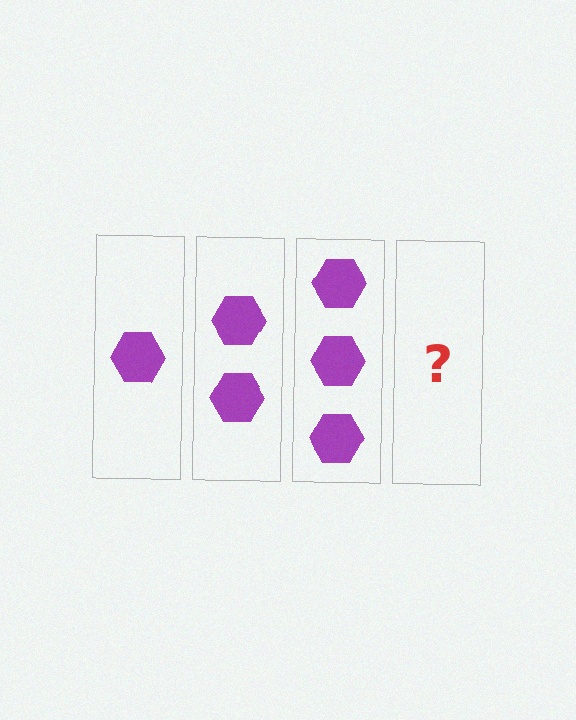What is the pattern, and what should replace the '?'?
The pattern is that each step adds one more hexagon. The '?' should be 4 hexagons.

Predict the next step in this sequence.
The next step is 4 hexagons.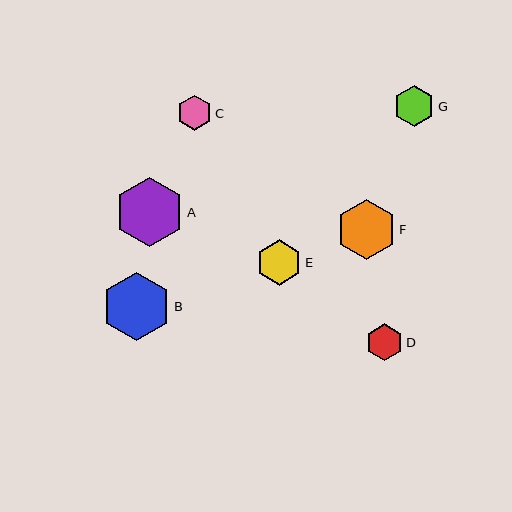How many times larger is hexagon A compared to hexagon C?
Hexagon A is approximately 2.0 times the size of hexagon C.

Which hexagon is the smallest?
Hexagon C is the smallest with a size of approximately 35 pixels.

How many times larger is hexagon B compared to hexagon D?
Hexagon B is approximately 1.9 times the size of hexagon D.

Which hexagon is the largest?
Hexagon A is the largest with a size of approximately 70 pixels.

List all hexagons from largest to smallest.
From largest to smallest: A, B, F, E, G, D, C.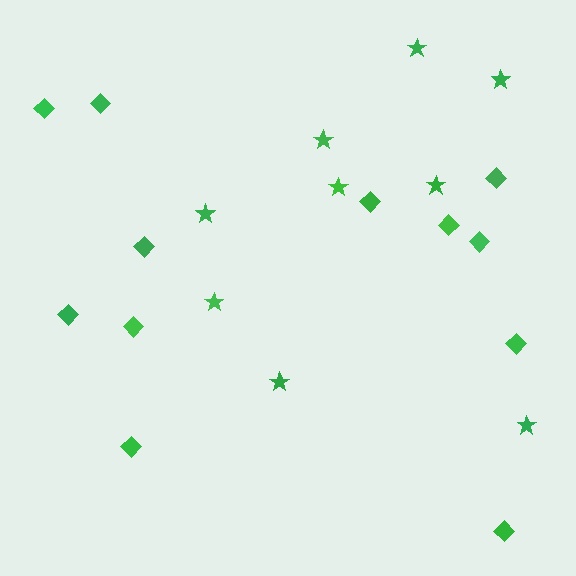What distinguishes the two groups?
There are 2 groups: one group of diamonds (12) and one group of stars (9).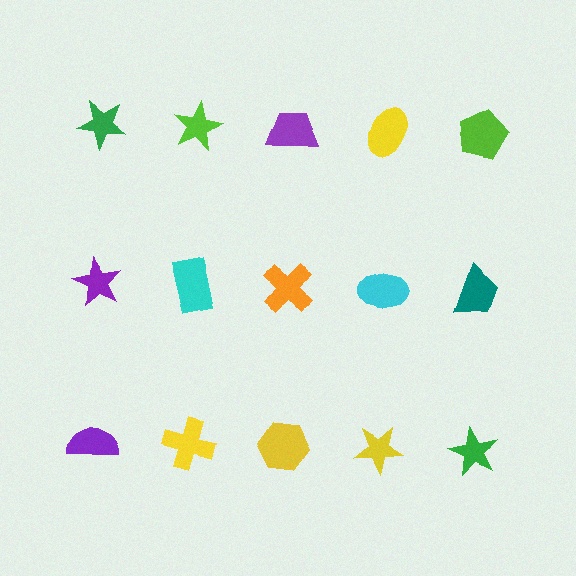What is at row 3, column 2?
A yellow cross.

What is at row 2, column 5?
A teal trapezoid.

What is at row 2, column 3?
An orange cross.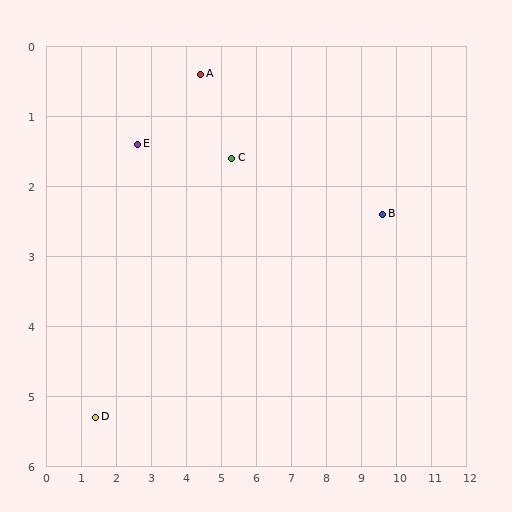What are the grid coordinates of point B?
Point B is at approximately (9.6, 2.4).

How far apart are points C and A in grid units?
Points C and A are about 1.5 grid units apart.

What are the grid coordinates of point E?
Point E is at approximately (2.6, 1.4).